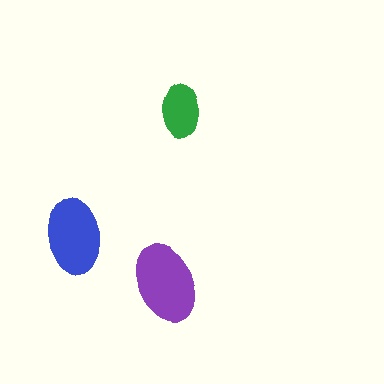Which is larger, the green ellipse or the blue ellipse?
The blue one.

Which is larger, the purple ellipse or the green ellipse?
The purple one.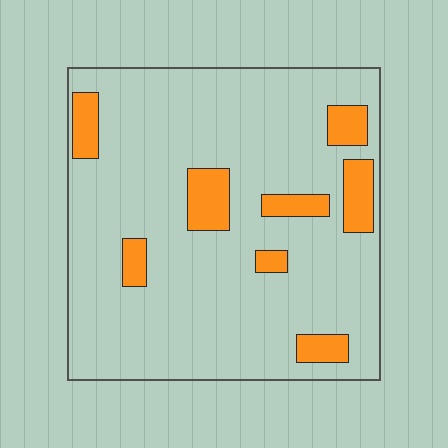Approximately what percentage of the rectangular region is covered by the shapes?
Approximately 15%.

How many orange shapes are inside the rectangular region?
8.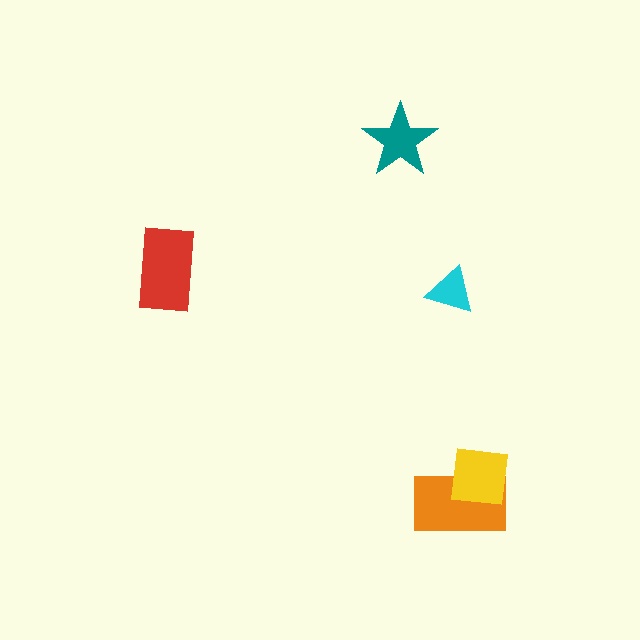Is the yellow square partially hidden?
No, no other shape covers it.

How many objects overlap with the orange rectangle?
1 object overlaps with the orange rectangle.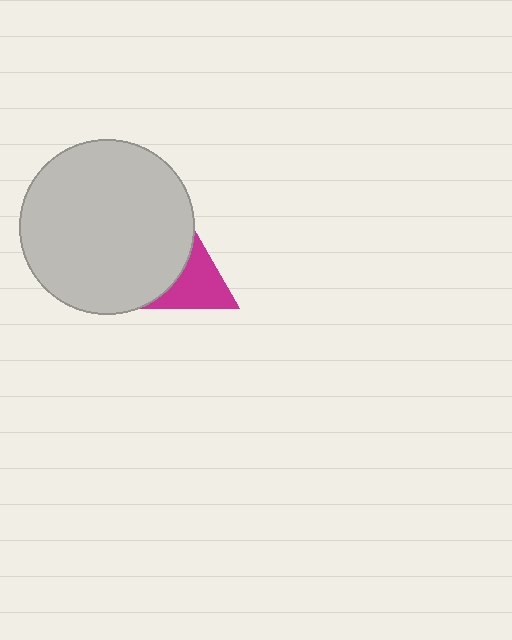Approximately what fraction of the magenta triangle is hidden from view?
Roughly 56% of the magenta triangle is hidden behind the light gray circle.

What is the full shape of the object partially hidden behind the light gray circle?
The partially hidden object is a magenta triangle.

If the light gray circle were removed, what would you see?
You would see the complete magenta triangle.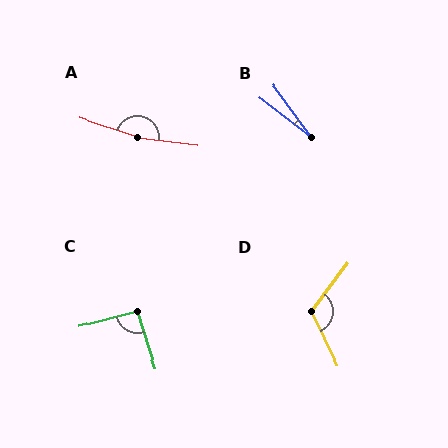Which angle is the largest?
A, at approximately 169 degrees.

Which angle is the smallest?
B, at approximately 16 degrees.